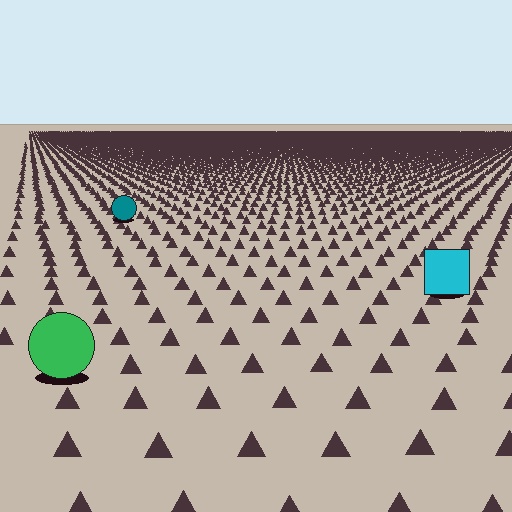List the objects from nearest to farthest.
From nearest to farthest: the green circle, the cyan square, the teal circle.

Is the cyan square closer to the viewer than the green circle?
No. The green circle is closer — you can tell from the texture gradient: the ground texture is coarser near it.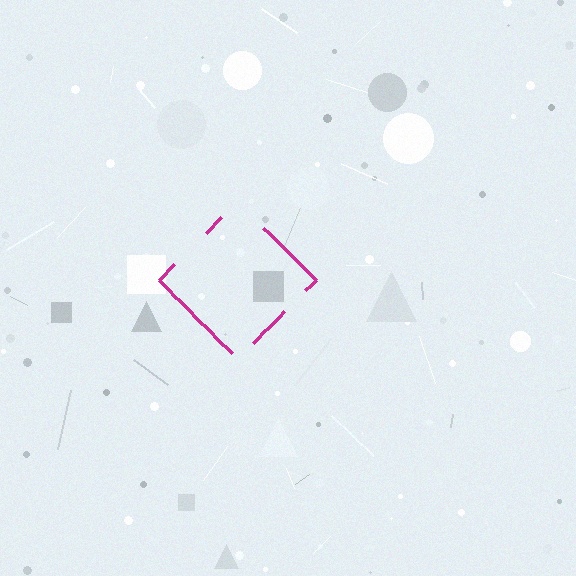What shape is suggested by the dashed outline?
The dashed outline suggests a diamond.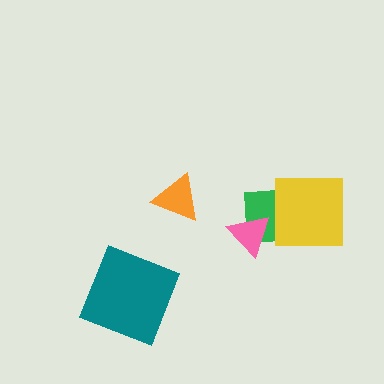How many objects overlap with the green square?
2 objects overlap with the green square.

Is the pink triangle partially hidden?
No, no other shape covers it.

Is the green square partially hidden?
Yes, it is partially covered by another shape.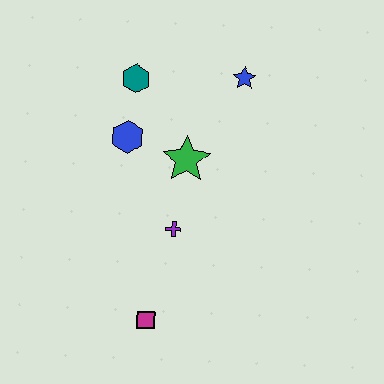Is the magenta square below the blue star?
Yes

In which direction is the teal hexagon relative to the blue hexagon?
The teal hexagon is above the blue hexagon.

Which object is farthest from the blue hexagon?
The magenta square is farthest from the blue hexagon.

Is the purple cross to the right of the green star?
No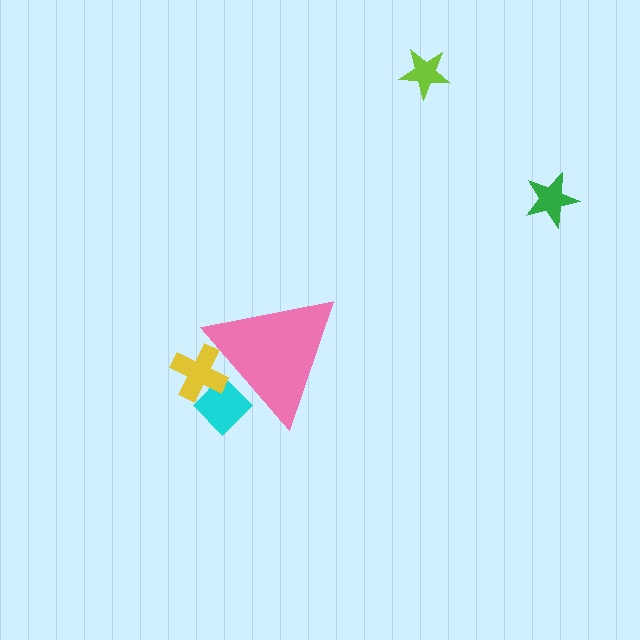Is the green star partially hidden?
No, the green star is fully visible.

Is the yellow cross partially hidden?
Yes, the yellow cross is partially hidden behind the pink triangle.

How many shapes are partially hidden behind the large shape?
2 shapes are partially hidden.